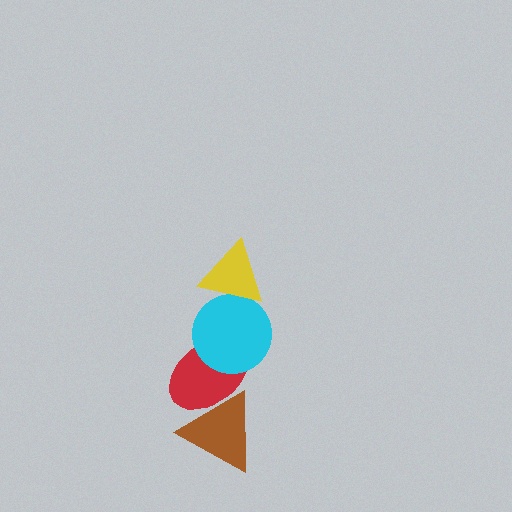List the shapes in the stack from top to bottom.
From top to bottom: the yellow triangle, the cyan circle, the red ellipse, the brown triangle.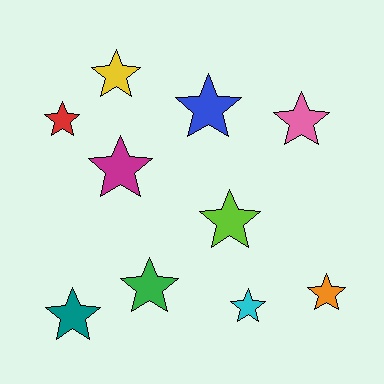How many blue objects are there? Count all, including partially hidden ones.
There is 1 blue object.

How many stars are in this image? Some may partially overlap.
There are 10 stars.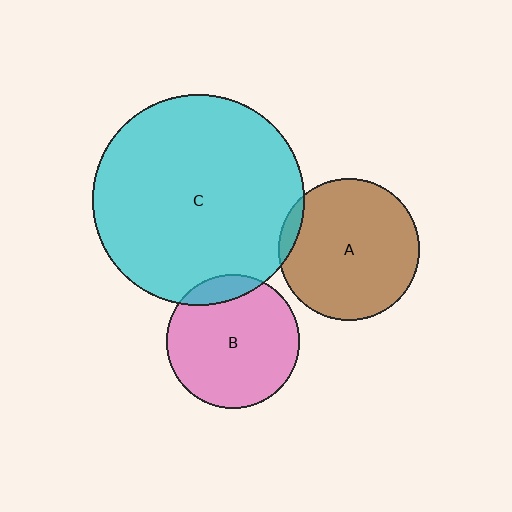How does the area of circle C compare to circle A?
Approximately 2.2 times.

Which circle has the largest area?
Circle C (cyan).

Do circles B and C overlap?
Yes.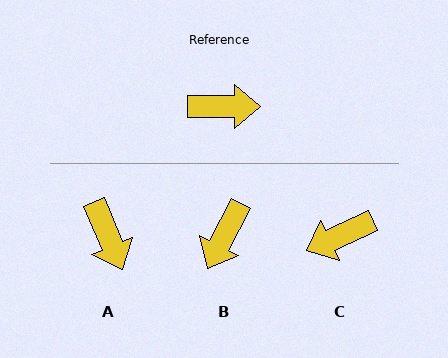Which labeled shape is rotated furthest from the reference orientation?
C, about 156 degrees away.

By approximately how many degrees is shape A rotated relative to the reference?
Approximately 68 degrees clockwise.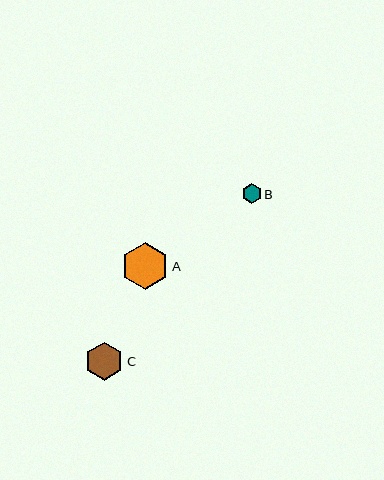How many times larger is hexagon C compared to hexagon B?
Hexagon C is approximately 1.9 times the size of hexagon B.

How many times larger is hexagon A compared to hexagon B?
Hexagon A is approximately 2.4 times the size of hexagon B.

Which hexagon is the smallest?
Hexagon B is the smallest with a size of approximately 20 pixels.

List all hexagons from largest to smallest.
From largest to smallest: A, C, B.